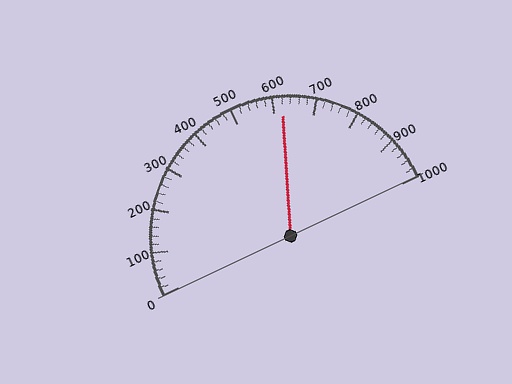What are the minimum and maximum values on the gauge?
The gauge ranges from 0 to 1000.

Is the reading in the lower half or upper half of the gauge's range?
The reading is in the upper half of the range (0 to 1000).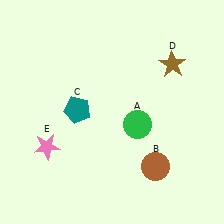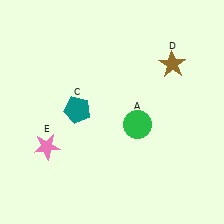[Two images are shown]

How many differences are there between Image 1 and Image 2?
There is 1 difference between the two images.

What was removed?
The brown circle (B) was removed in Image 2.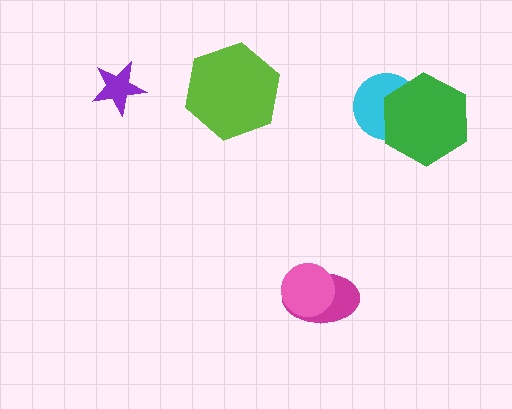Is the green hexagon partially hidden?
No, no other shape covers it.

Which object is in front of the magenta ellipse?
The pink circle is in front of the magenta ellipse.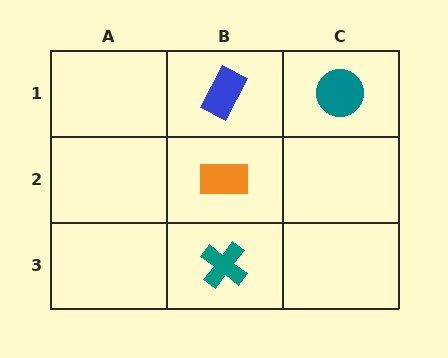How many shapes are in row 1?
2 shapes.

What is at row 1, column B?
A blue rectangle.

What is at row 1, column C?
A teal circle.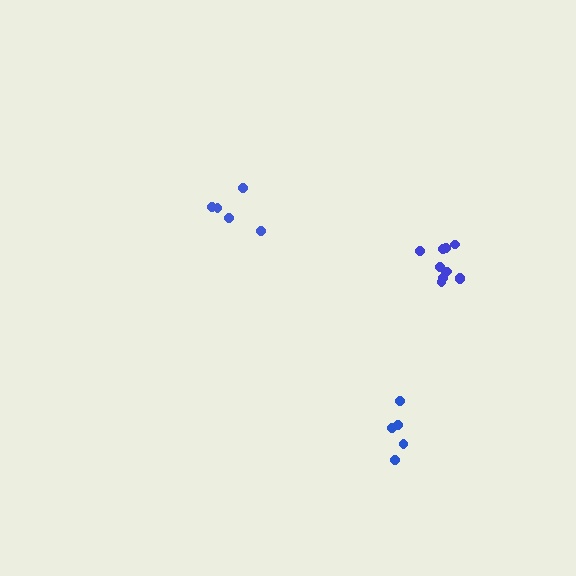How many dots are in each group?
Group 1: 5 dots, Group 2: 5 dots, Group 3: 11 dots (21 total).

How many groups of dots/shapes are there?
There are 3 groups.